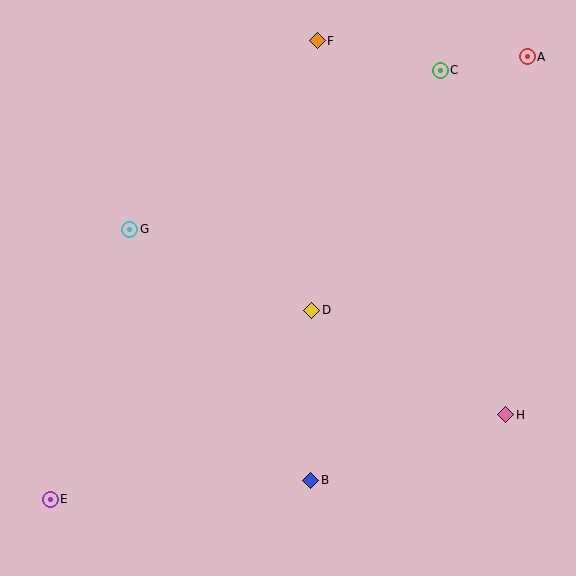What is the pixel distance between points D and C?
The distance between D and C is 273 pixels.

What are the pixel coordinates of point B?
Point B is at (311, 480).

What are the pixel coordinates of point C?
Point C is at (440, 70).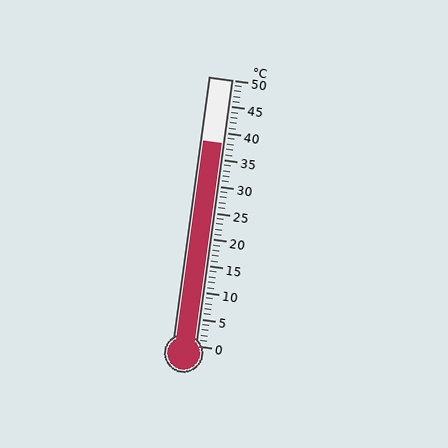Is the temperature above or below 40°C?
The temperature is below 40°C.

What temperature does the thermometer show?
The thermometer shows approximately 38°C.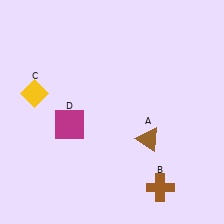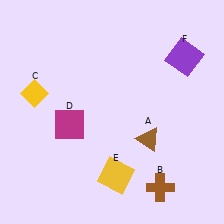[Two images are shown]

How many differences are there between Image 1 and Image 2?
There are 2 differences between the two images.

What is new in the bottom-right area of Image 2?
A yellow square (E) was added in the bottom-right area of Image 2.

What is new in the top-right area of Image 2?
A purple square (F) was added in the top-right area of Image 2.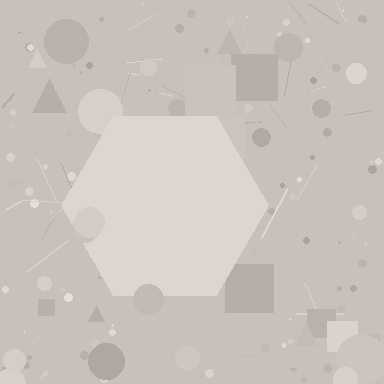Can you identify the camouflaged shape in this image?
The camouflaged shape is a hexagon.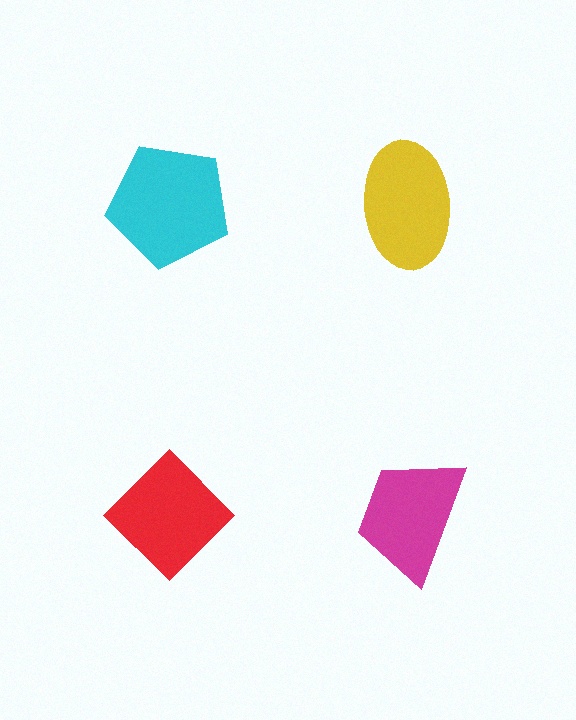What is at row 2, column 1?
A red diamond.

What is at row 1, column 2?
A yellow ellipse.